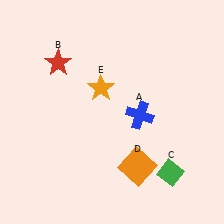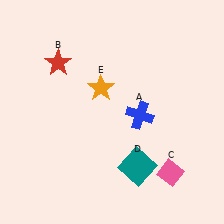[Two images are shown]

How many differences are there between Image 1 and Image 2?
There are 2 differences between the two images.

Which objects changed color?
C changed from green to pink. D changed from orange to teal.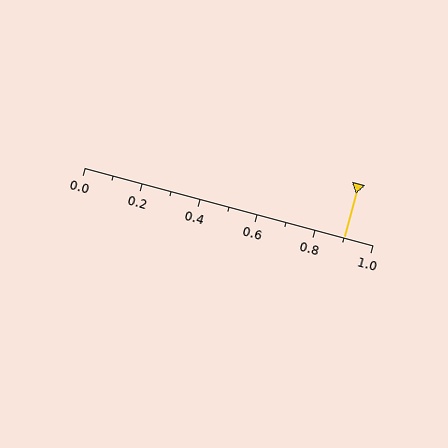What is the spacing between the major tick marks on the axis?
The major ticks are spaced 0.2 apart.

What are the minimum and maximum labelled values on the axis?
The axis runs from 0.0 to 1.0.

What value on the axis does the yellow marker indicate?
The marker indicates approximately 0.9.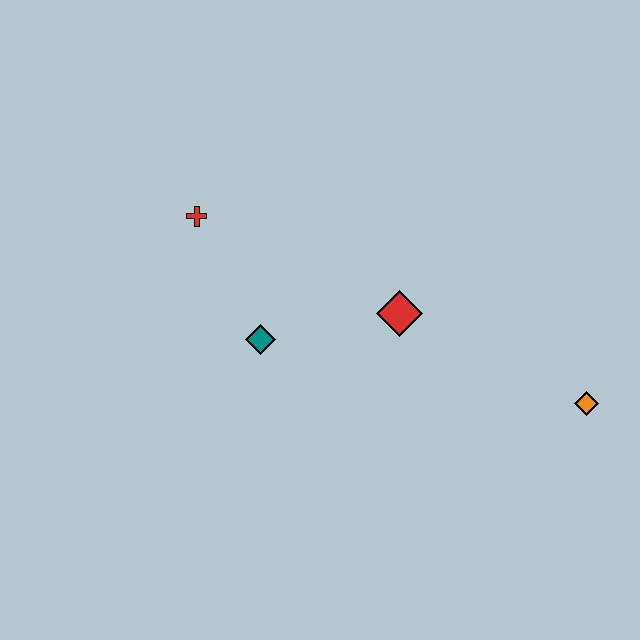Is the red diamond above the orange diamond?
Yes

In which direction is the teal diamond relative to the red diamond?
The teal diamond is to the left of the red diamond.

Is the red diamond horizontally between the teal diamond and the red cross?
No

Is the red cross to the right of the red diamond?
No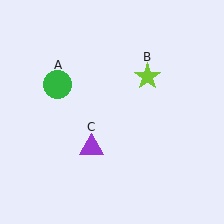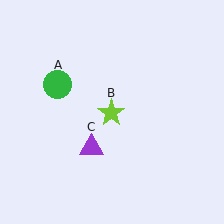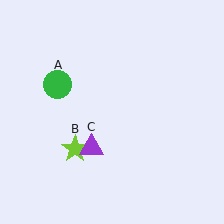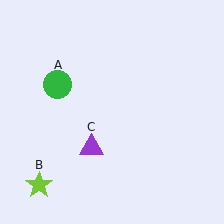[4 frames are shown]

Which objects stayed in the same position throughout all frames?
Green circle (object A) and purple triangle (object C) remained stationary.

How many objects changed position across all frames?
1 object changed position: lime star (object B).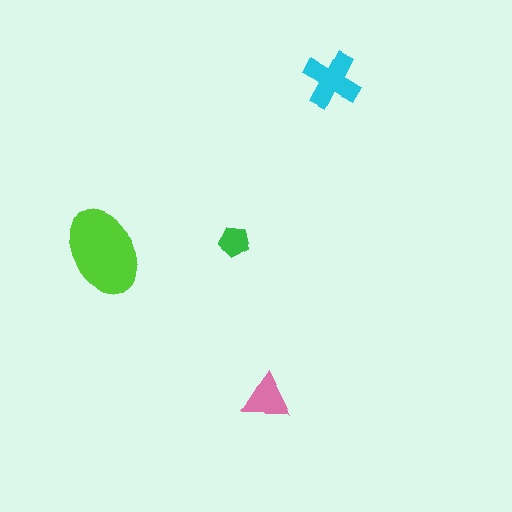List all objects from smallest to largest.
The green pentagon, the pink triangle, the cyan cross, the lime ellipse.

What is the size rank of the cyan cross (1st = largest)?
2nd.